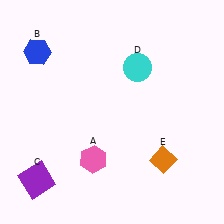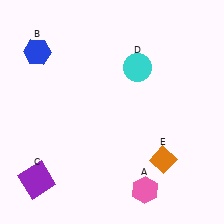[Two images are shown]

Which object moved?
The pink hexagon (A) moved right.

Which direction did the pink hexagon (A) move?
The pink hexagon (A) moved right.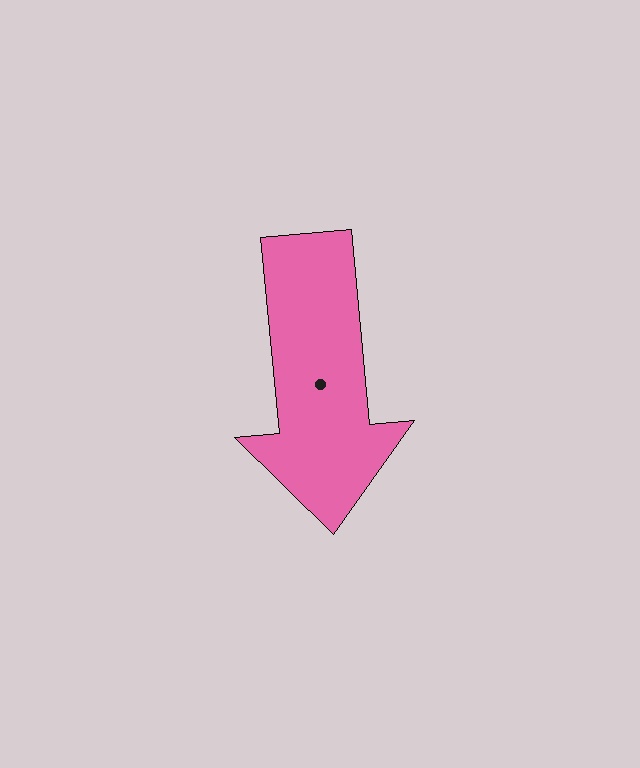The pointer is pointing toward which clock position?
Roughly 6 o'clock.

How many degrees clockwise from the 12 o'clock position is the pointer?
Approximately 175 degrees.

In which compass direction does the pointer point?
South.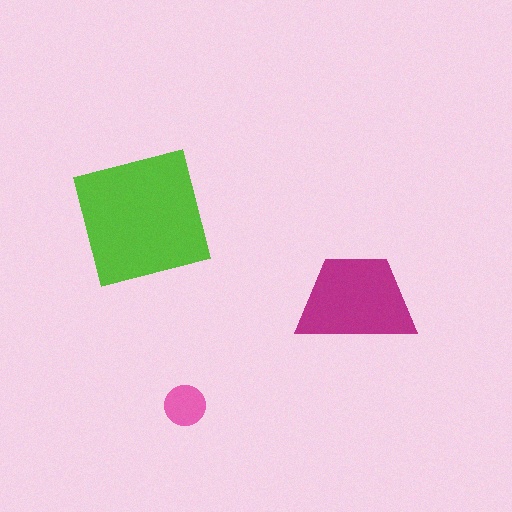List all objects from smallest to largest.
The pink circle, the magenta trapezoid, the lime square.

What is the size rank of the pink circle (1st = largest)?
3rd.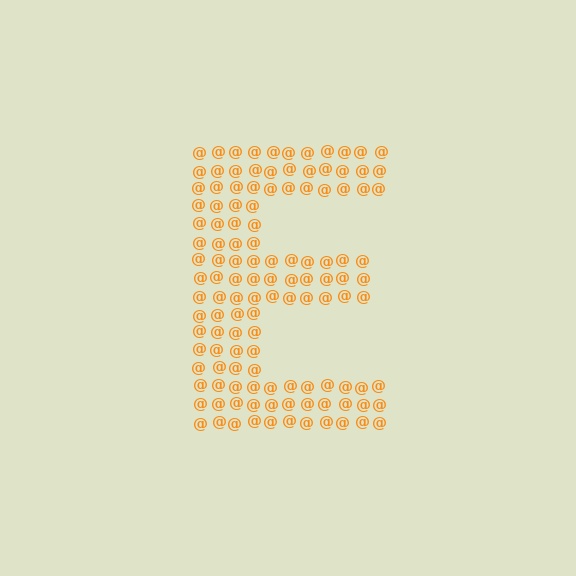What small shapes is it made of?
It is made of small at signs.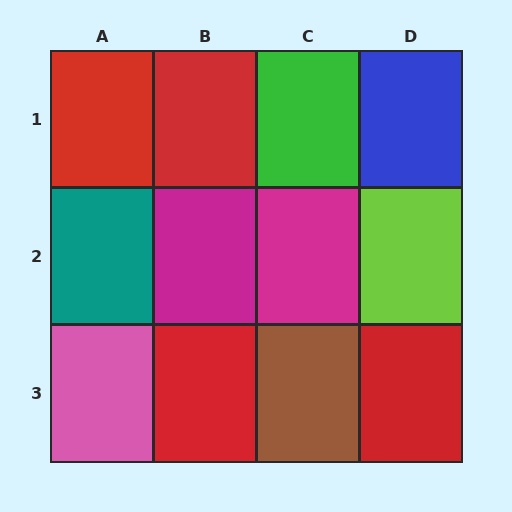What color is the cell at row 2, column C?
Magenta.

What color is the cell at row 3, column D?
Red.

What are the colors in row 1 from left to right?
Red, red, green, blue.